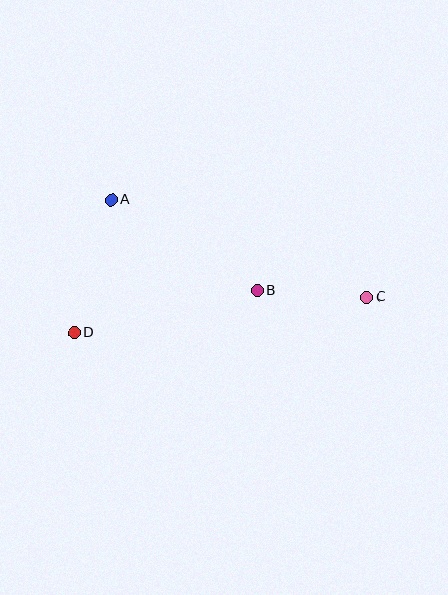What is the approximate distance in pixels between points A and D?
The distance between A and D is approximately 138 pixels.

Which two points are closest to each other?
Points B and C are closest to each other.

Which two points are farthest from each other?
Points C and D are farthest from each other.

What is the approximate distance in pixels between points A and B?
The distance between A and B is approximately 172 pixels.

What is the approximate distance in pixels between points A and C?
The distance between A and C is approximately 274 pixels.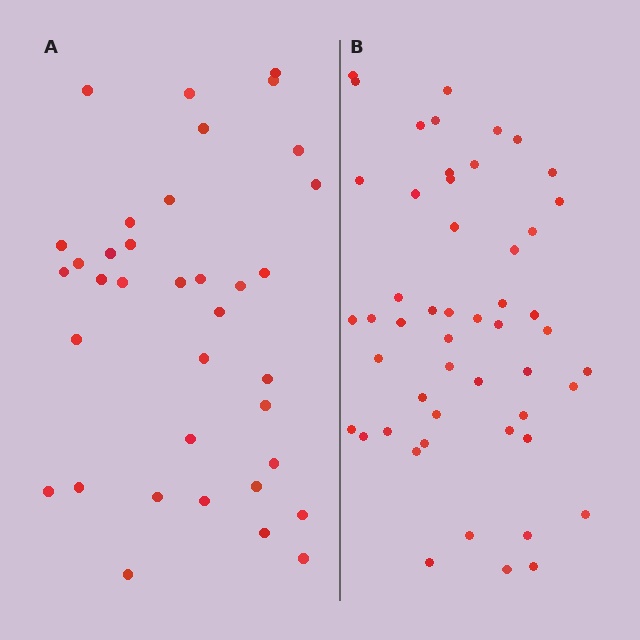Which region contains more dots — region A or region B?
Region B (the right region) has more dots.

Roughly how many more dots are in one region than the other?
Region B has approximately 15 more dots than region A.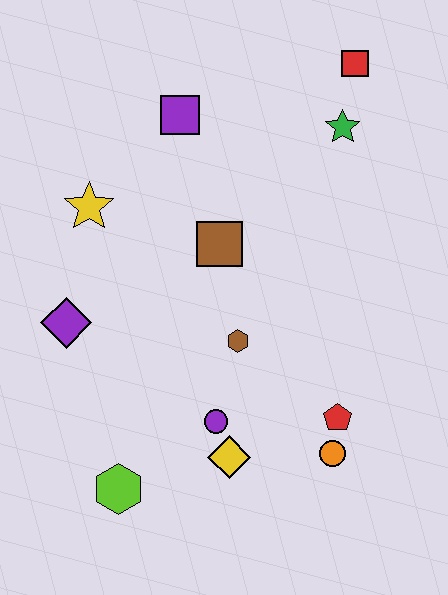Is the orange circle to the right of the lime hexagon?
Yes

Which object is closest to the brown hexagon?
The purple circle is closest to the brown hexagon.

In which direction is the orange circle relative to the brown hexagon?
The orange circle is below the brown hexagon.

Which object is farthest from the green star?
The lime hexagon is farthest from the green star.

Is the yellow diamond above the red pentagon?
No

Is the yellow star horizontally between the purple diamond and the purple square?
Yes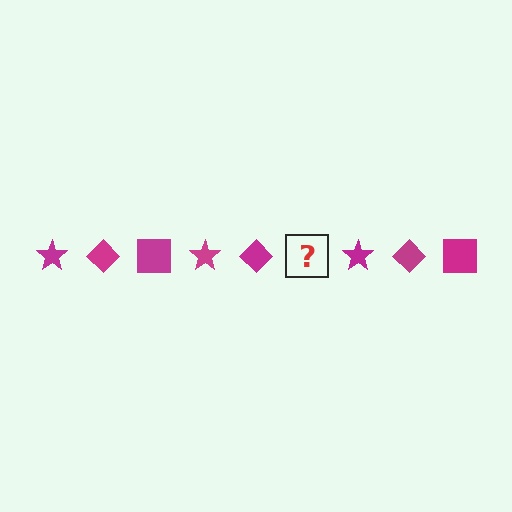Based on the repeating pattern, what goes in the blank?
The blank should be a magenta square.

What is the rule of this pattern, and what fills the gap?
The rule is that the pattern cycles through star, diamond, square shapes in magenta. The gap should be filled with a magenta square.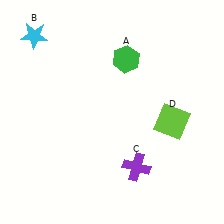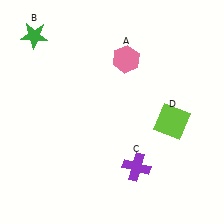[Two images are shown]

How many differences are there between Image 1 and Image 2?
There are 2 differences between the two images.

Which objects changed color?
A changed from green to pink. B changed from cyan to green.